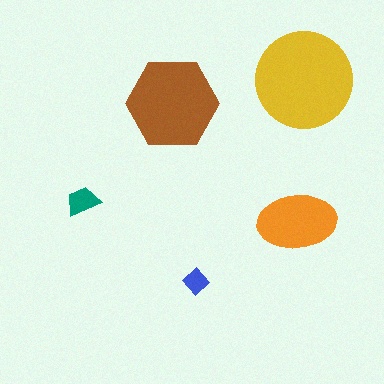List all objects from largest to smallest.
The yellow circle, the brown hexagon, the orange ellipse, the teal trapezoid, the blue diamond.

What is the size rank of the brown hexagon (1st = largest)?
2nd.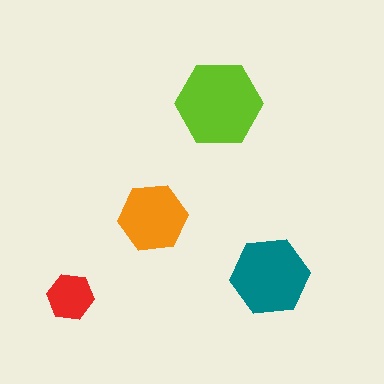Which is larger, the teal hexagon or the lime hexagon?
The lime one.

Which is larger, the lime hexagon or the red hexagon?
The lime one.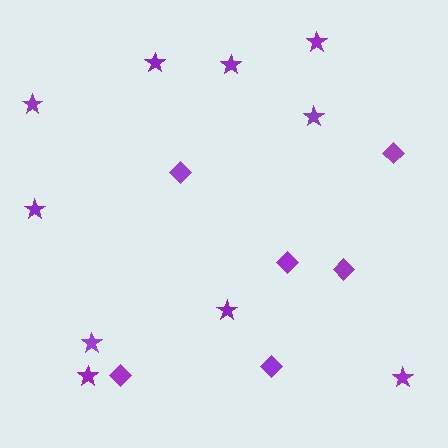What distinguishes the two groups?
There are 2 groups: one group of diamonds (6) and one group of stars (10).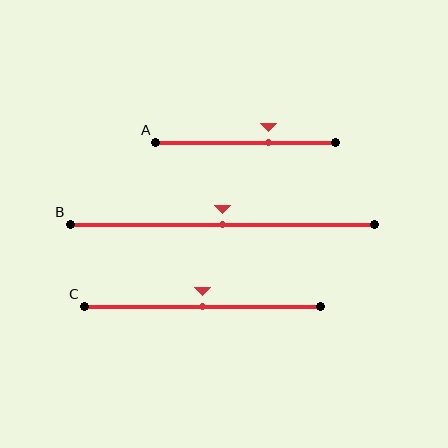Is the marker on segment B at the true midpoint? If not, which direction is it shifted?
Yes, the marker on segment B is at the true midpoint.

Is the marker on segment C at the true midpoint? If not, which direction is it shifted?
Yes, the marker on segment C is at the true midpoint.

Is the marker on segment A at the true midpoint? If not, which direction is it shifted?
No, the marker on segment A is shifted to the right by about 12% of the segment length.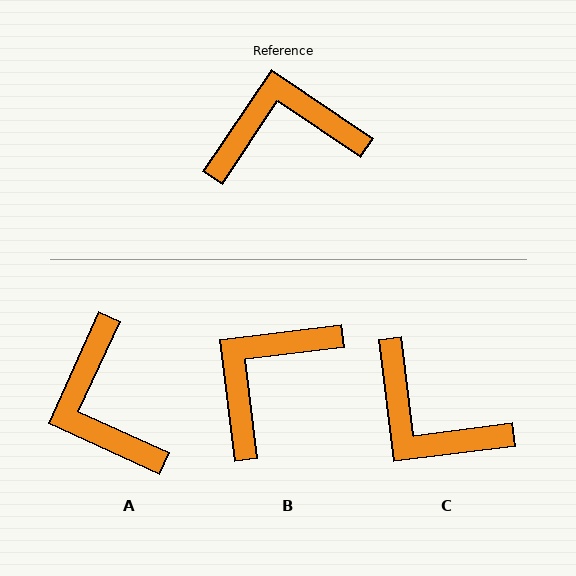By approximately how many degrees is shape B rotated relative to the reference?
Approximately 41 degrees counter-clockwise.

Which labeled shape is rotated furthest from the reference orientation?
C, about 131 degrees away.